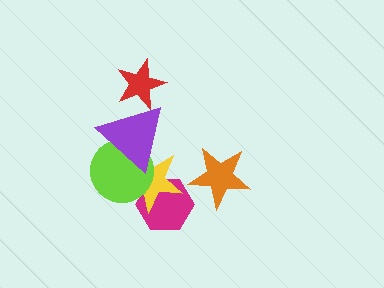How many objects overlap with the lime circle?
3 objects overlap with the lime circle.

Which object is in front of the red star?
The purple triangle is in front of the red star.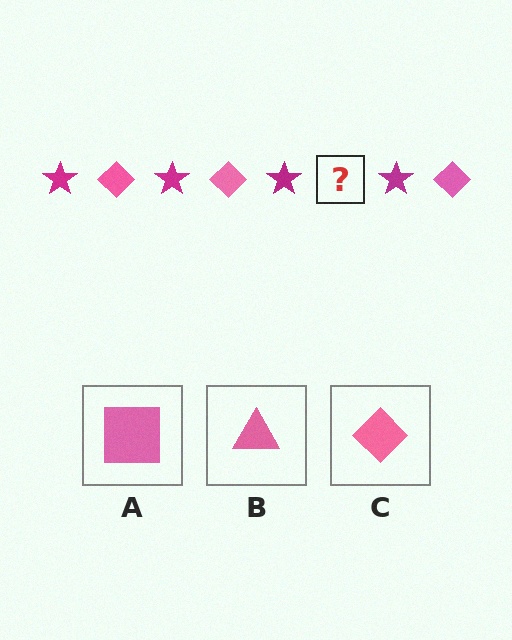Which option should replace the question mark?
Option C.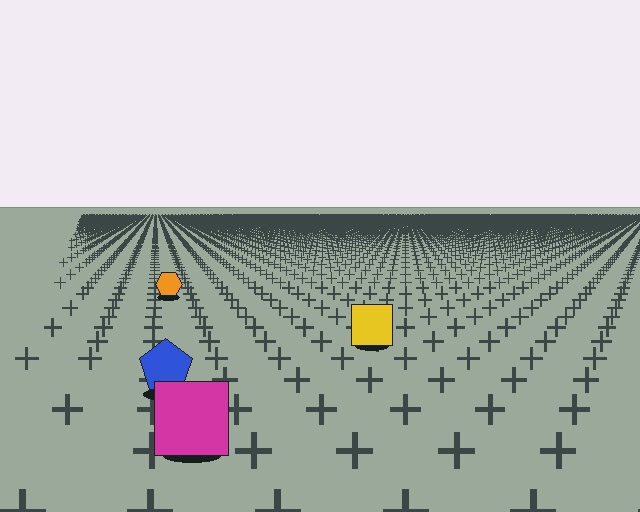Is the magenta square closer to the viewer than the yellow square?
Yes. The magenta square is closer — you can tell from the texture gradient: the ground texture is coarser near it.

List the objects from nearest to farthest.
From nearest to farthest: the magenta square, the blue pentagon, the yellow square, the orange hexagon.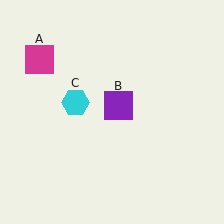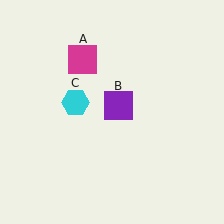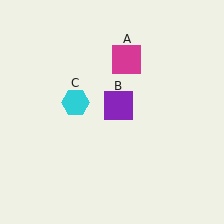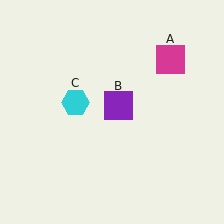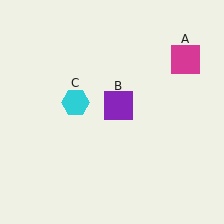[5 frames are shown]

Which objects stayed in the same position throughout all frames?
Purple square (object B) and cyan hexagon (object C) remained stationary.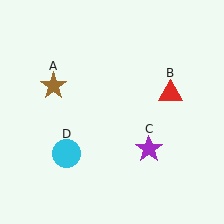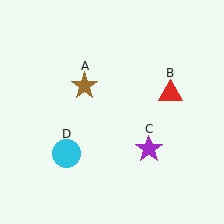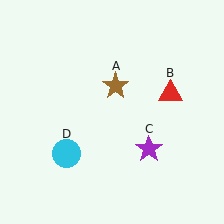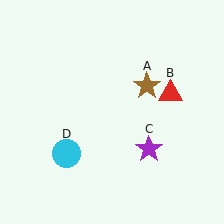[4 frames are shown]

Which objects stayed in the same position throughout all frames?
Red triangle (object B) and purple star (object C) and cyan circle (object D) remained stationary.